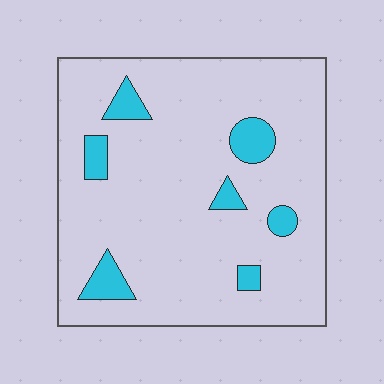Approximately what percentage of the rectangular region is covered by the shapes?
Approximately 10%.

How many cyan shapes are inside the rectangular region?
7.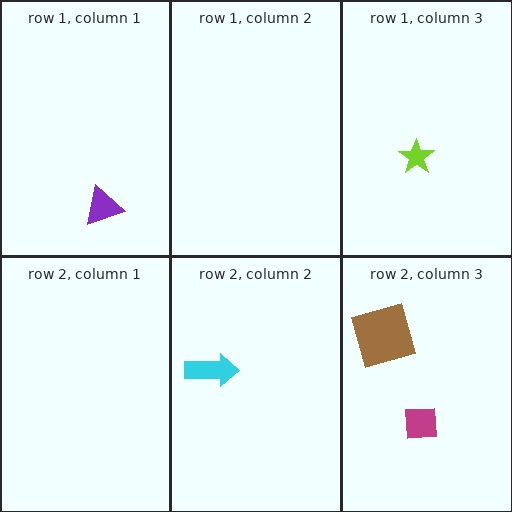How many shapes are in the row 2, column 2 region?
1.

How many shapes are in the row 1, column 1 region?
1.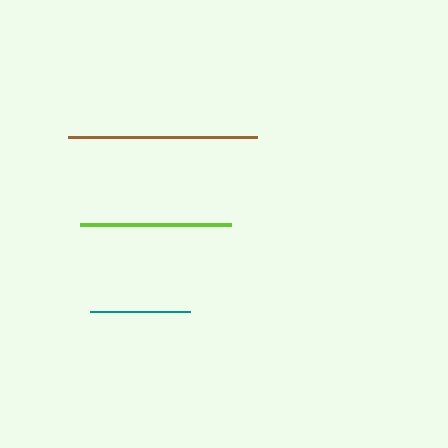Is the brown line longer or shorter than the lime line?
The brown line is longer than the lime line.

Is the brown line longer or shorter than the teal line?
The brown line is longer than the teal line.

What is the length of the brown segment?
The brown segment is approximately 189 pixels long.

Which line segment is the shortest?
The teal line is the shortest at approximately 99 pixels.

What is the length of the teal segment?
The teal segment is approximately 99 pixels long.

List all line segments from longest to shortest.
From longest to shortest: brown, lime, teal.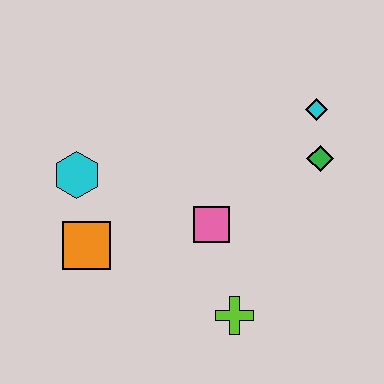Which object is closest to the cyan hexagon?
The orange square is closest to the cyan hexagon.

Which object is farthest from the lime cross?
The cyan diamond is farthest from the lime cross.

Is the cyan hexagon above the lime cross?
Yes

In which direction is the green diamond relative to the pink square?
The green diamond is to the right of the pink square.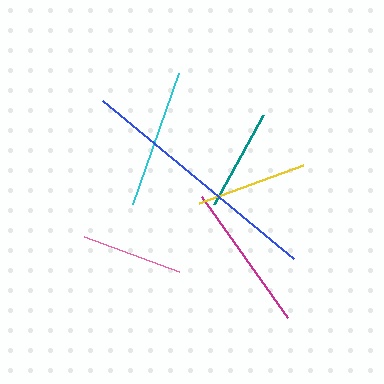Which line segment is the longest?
The blue line is the longest at approximately 247 pixels.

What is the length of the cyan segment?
The cyan segment is approximately 139 pixels long.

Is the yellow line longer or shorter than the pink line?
The yellow line is longer than the pink line.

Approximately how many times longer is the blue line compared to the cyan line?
The blue line is approximately 1.8 times the length of the cyan line.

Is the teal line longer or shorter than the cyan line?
The cyan line is longer than the teal line.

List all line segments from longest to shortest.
From longest to shortest: blue, magenta, cyan, yellow, teal, pink.